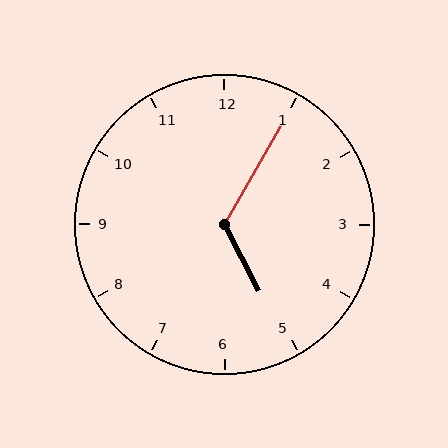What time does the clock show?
5:05.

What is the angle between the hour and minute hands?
Approximately 122 degrees.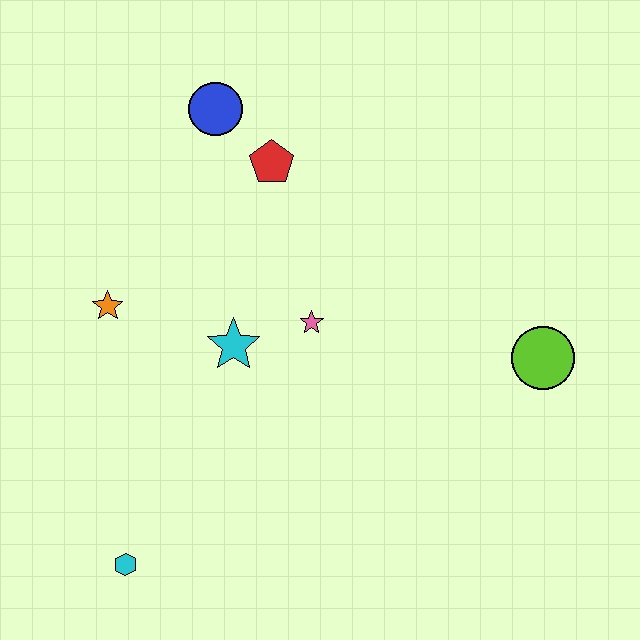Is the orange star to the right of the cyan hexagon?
No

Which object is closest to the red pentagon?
The blue circle is closest to the red pentagon.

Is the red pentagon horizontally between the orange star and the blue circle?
No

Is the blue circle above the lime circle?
Yes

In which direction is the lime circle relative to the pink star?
The lime circle is to the right of the pink star.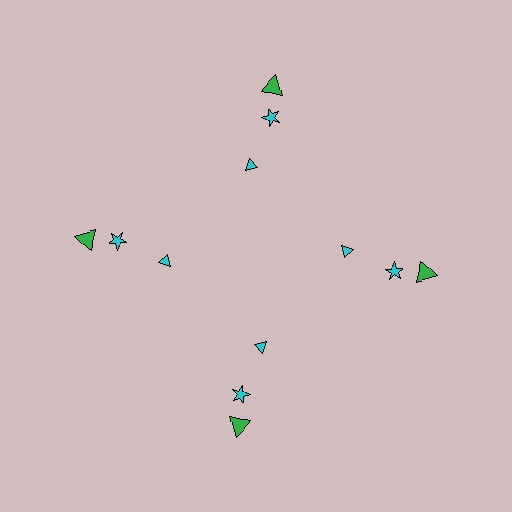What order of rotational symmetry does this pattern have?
This pattern has 4-fold rotational symmetry.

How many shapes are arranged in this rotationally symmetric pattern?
There are 12 shapes, arranged in 4 groups of 3.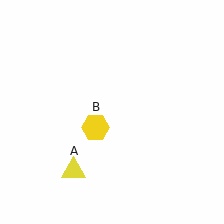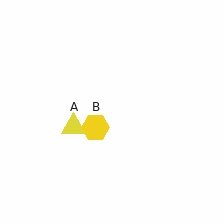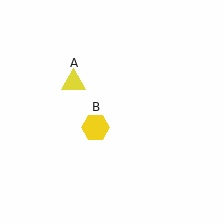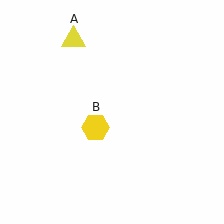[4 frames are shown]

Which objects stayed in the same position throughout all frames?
Yellow hexagon (object B) remained stationary.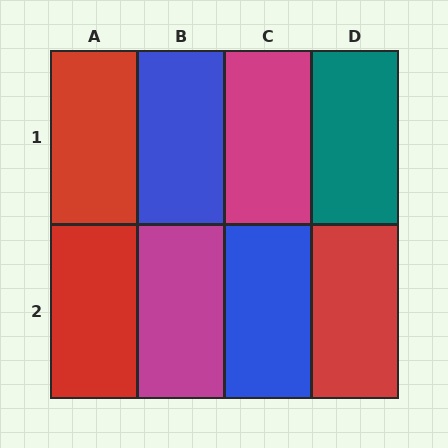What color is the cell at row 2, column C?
Blue.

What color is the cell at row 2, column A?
Red.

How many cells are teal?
1 cell is teal.